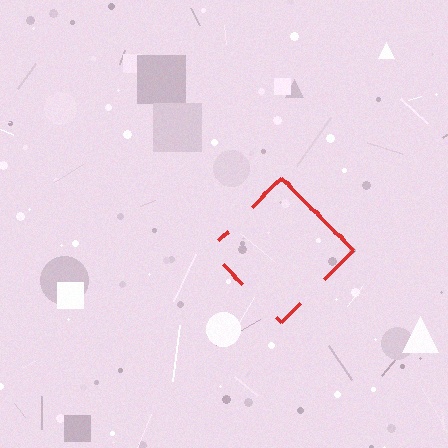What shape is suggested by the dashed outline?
The dashed outline suggests a diamond.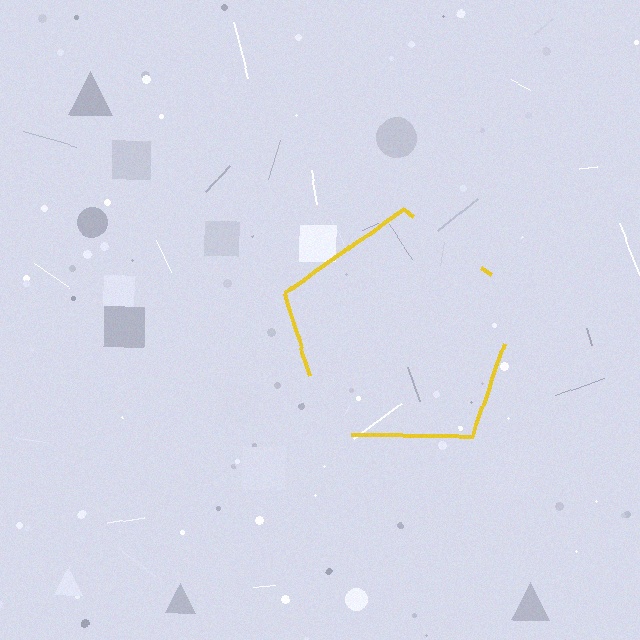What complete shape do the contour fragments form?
The contour fragments form a pentagon.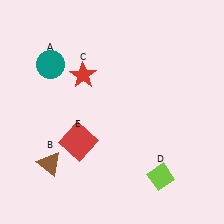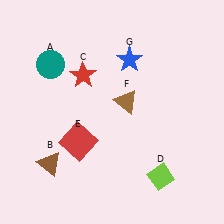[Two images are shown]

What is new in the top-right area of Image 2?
A blue star (G) was added in the top-right area of Image 2.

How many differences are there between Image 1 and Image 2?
There are 2 differences between the two images.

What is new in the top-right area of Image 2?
A brown triangle (F) was added in the top-right area of Image 2.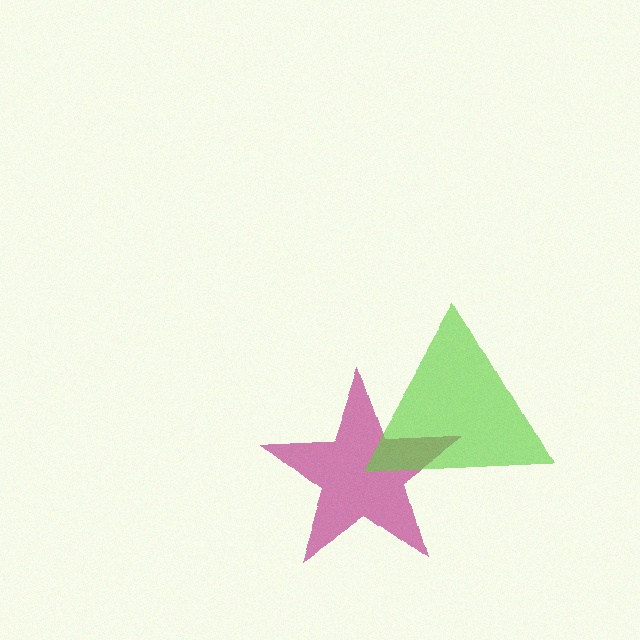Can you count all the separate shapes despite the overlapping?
Yes, there are 2 separate shapes.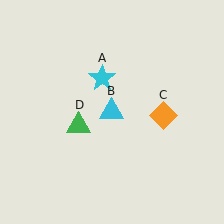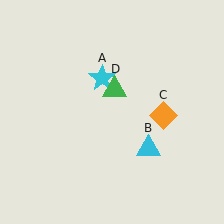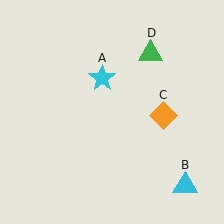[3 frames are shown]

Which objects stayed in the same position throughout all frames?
Cyan star (object A) and orange diamond (object C) remained stationary.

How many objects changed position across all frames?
2 objects changed position: cyan triangle (object B), green triangle (object D).